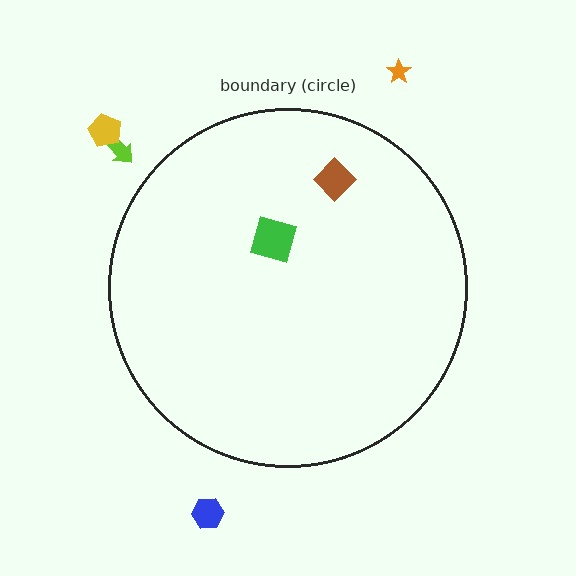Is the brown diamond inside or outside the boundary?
Inside.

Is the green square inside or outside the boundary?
Inside.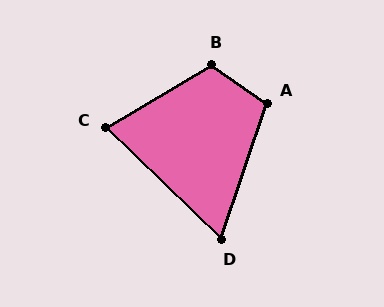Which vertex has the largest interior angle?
B, at approximately 115 degrees.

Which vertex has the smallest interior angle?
D, at approximately 65 degrees.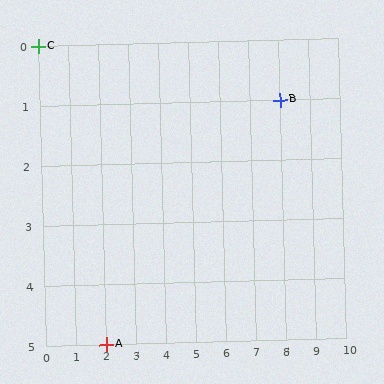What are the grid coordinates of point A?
Point A is at grid coordinates (2, 5).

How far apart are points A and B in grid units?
Points A and B are 6 columns and 4 rows apart (about 7.2 grid units diagonally).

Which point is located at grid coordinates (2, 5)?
Point A is at (2, 5).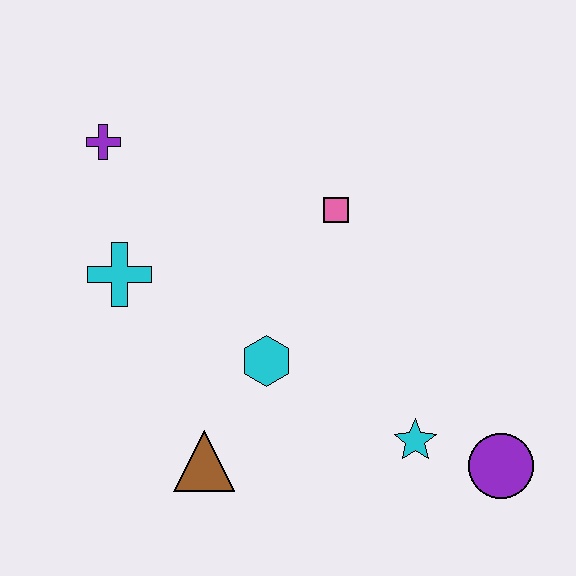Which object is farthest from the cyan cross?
The purple circle is farthest from the cyan cross.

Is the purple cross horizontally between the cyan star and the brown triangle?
No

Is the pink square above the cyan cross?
Yes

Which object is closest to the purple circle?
The cyan star is closest to the purple circle.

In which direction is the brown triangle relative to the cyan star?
The brown triangle is to the left of the cyan star.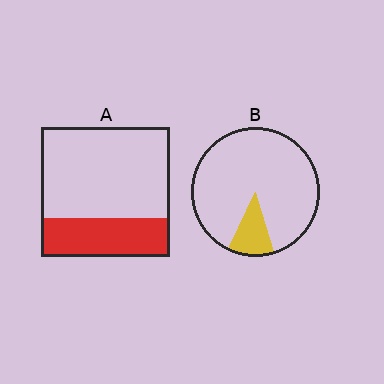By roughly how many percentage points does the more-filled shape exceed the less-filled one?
By roughly 20 percentage points (A over B).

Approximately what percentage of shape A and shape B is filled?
A is approximately 30% and B is approximately 10%.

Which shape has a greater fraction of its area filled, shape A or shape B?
Shape A.